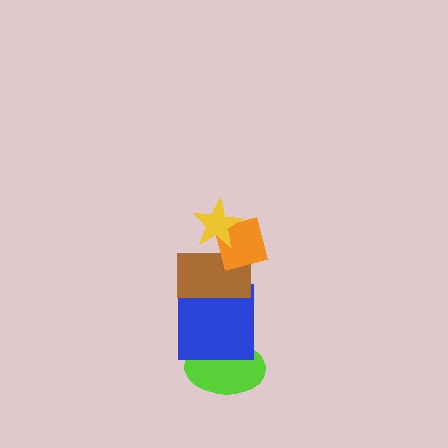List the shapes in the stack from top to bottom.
From top to bottom: the yellow star, the orange diamond, the brown rectangle, the blue square, the lime ellipse.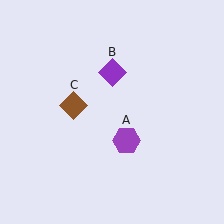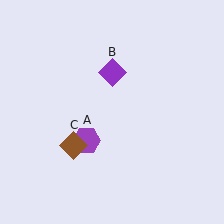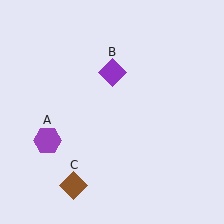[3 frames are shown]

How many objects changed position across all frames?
2 objects changed position: purple hexagon (object A), brown diamond (object C).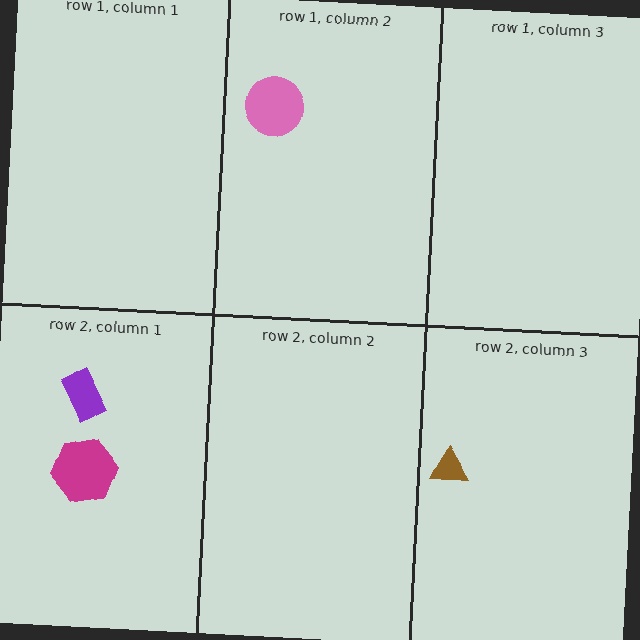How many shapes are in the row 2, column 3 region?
1.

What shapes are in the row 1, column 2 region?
The pink circle.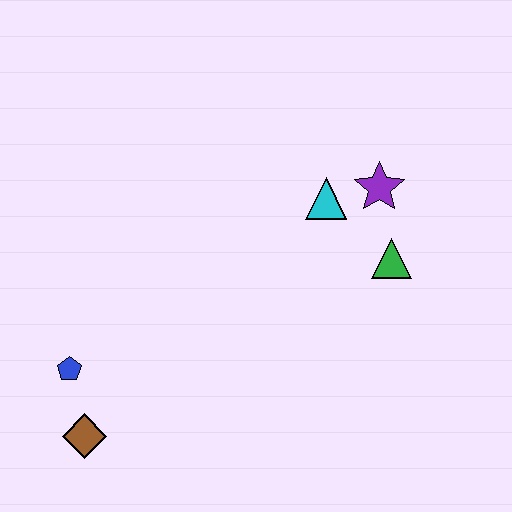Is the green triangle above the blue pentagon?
Yes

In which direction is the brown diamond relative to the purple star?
The brown diamond is to the left of the purple star.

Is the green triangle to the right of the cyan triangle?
Yes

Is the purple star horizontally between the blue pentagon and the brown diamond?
No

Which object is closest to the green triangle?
The purple star is closest to the green triangle.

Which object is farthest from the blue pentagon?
The purple star is farthest from the blue pentagon.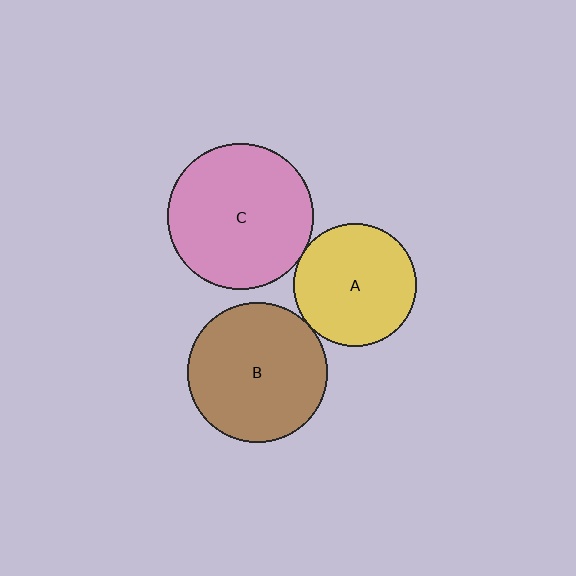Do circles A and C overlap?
Yes.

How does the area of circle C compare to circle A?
Approximately 1.4 times.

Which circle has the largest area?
Circle C (pink).